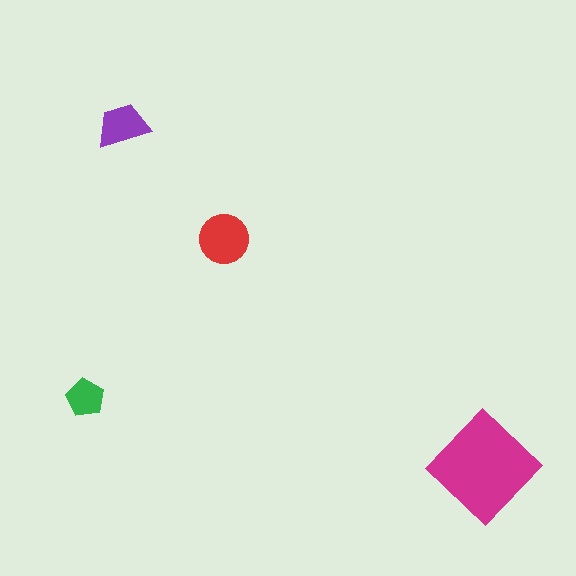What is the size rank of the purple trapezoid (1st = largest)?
3rd.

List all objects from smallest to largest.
The green pentagon, the purple trapezoid, the red circle, the magenta diamond.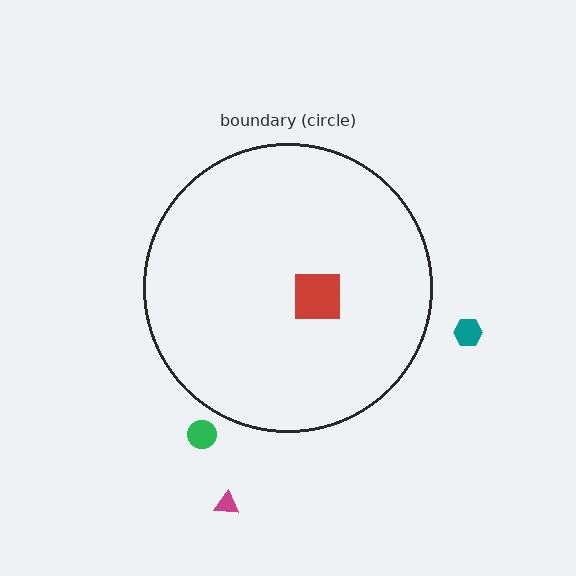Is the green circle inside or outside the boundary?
Outside.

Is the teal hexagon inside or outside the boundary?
Outside.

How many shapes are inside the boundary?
1 inside, 3 outside.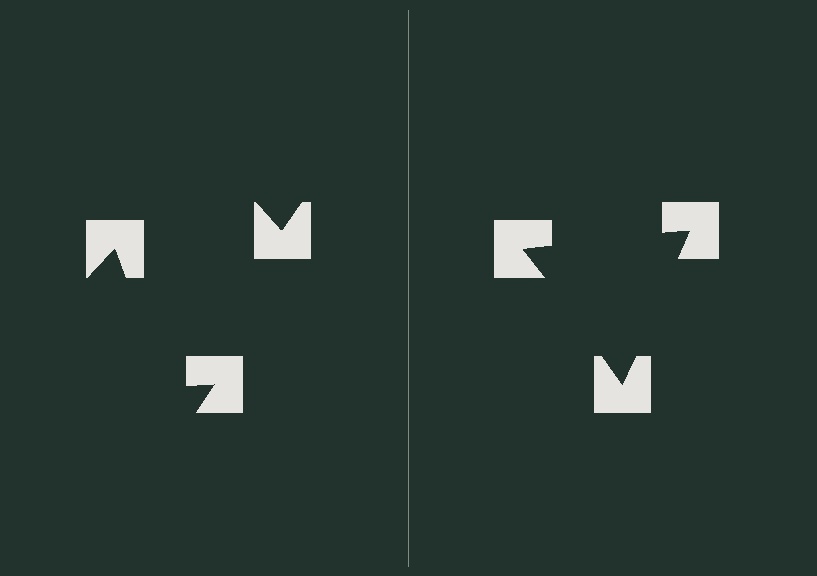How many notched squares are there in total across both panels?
6 — 3 on each side.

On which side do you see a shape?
An illusory triangle appears on the right side. On the left side the wedge cuts are rotated, so no coherent shape forms.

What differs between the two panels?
The notched squares are positioned identically on both sides; only the wedge orientations differ. On the right they align to a triangle; on the left they are misaligned.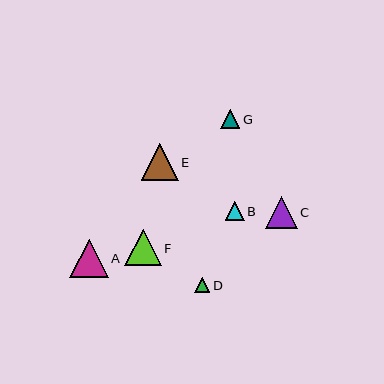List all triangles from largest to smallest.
From largest to smallest: A, E, F, C, G, B, D.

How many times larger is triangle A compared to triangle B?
Triangle A is approximately 2.0 times the size of triangle B.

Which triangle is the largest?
Triangle A is the largest with a size of approximately 38 pixels.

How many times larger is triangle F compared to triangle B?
Triangle F is approximately 1.9 times the size of triangle B.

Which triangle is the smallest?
Triangle D is the smallest with a size of approximately 15 pixels.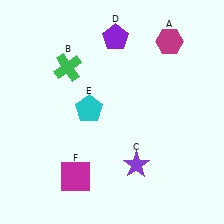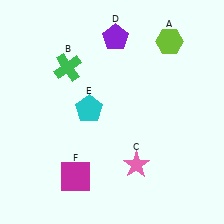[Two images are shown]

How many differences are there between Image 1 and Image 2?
There are 2 differences between the two images.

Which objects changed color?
A changed from magenta to lime. C changed from purple to pink.